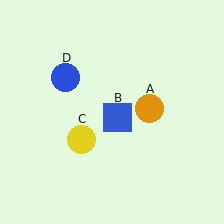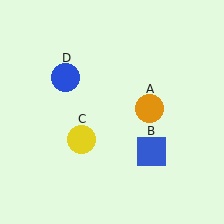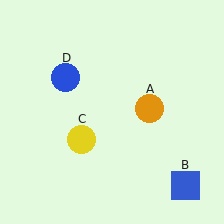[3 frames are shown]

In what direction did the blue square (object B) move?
The blue square (object B) moved down and to the right.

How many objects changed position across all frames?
1 object changed position: blue square (object B).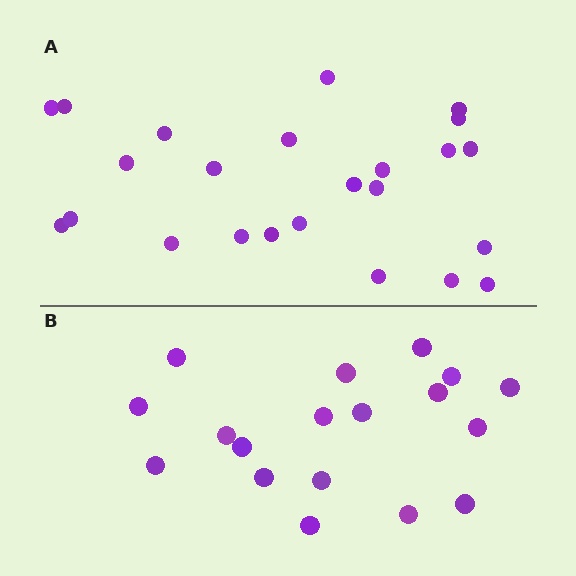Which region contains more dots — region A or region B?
Region A (the top region) has more dots.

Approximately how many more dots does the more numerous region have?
Region A has about 6 more dots than region B.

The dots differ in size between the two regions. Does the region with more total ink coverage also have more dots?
No. Region B has more total ink coverage because its dots are larger, but region A actually contains more individual dots. Total area can be misleading — the number of items is what matters here.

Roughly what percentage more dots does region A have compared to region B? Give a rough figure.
About 35% more.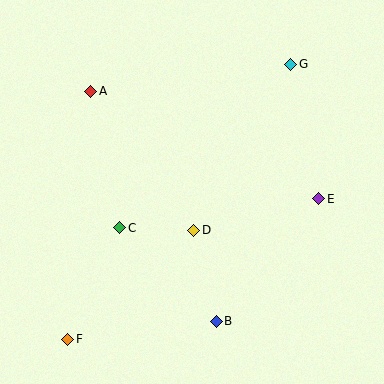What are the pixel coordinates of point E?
Point E is at (319, 199).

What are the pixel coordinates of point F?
Point F is at (67, 339).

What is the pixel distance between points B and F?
The distance between B and F is 149 pixels.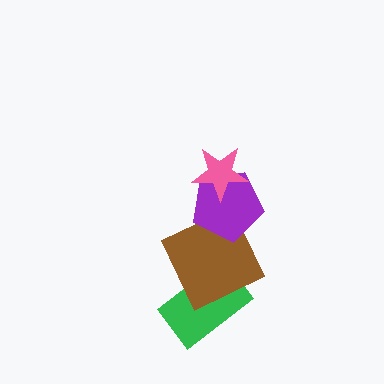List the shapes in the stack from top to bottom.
From top to bottom: the pink star, the purple pentagon, the brown square, the green rectangle.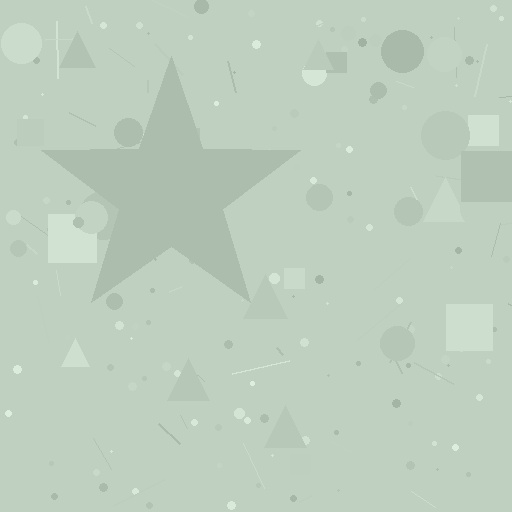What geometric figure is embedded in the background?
A star is embedded in the background.